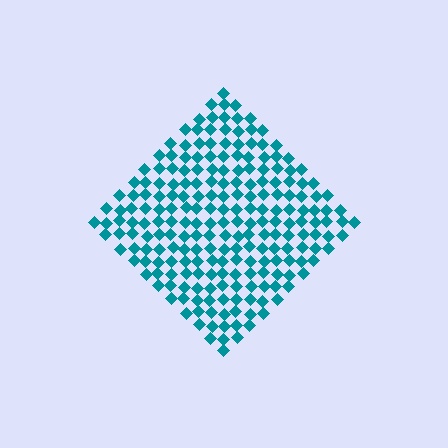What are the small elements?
The small elements are diamonds.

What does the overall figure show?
The overall figure shows a diamond.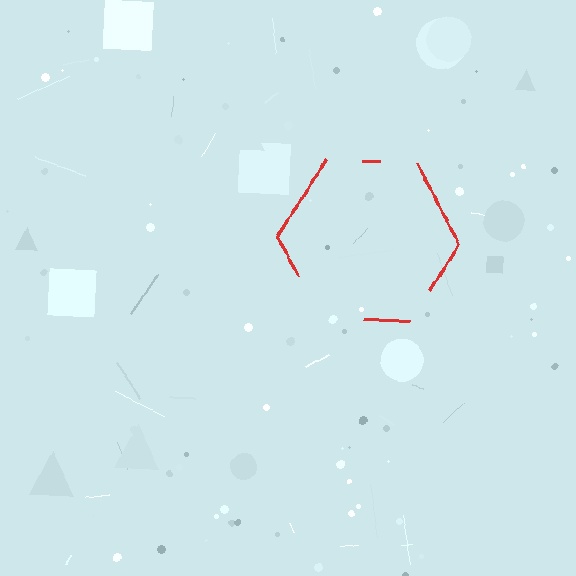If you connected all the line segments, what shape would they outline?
They would outline a hexagon.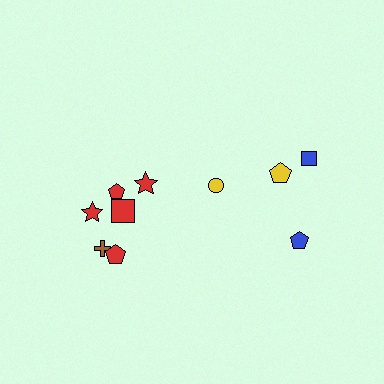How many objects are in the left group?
There are 6 objects.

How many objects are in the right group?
There are 4 objects.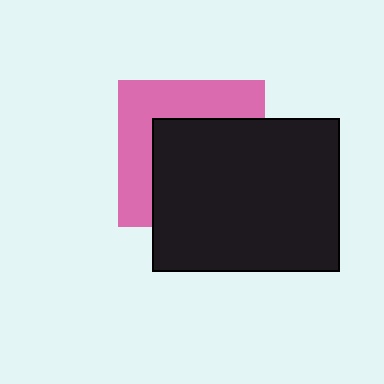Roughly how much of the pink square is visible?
A small part of it is visible (roughly 43%).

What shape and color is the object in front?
The object in front is a black rectangle.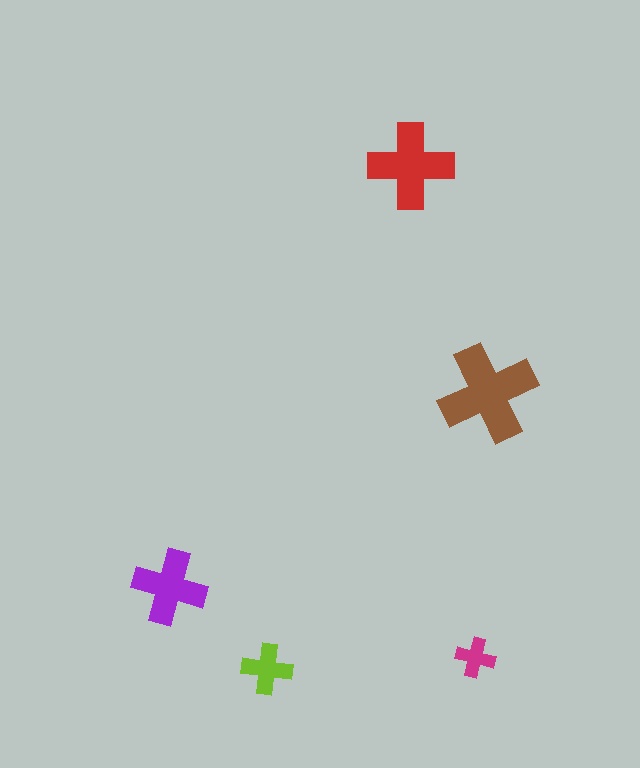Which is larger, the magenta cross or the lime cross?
The lime one.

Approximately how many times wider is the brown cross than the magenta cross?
About 2.5 times wider.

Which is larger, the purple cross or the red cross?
The red one.